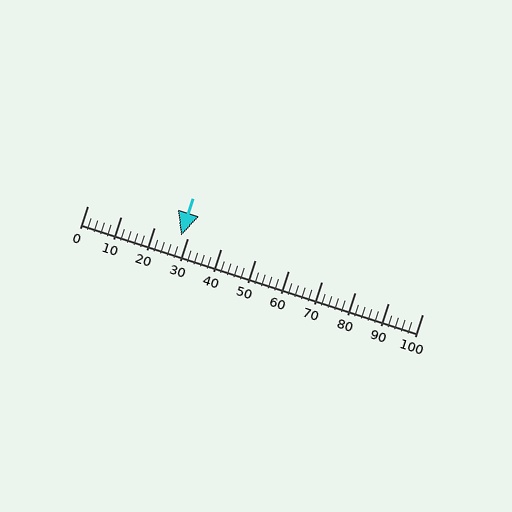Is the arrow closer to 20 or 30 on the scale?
The arrow is closer to 30.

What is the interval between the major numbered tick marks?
The major tick marks are spaced 10 units apart.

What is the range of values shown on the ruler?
The ruler shows values from 0 to 100.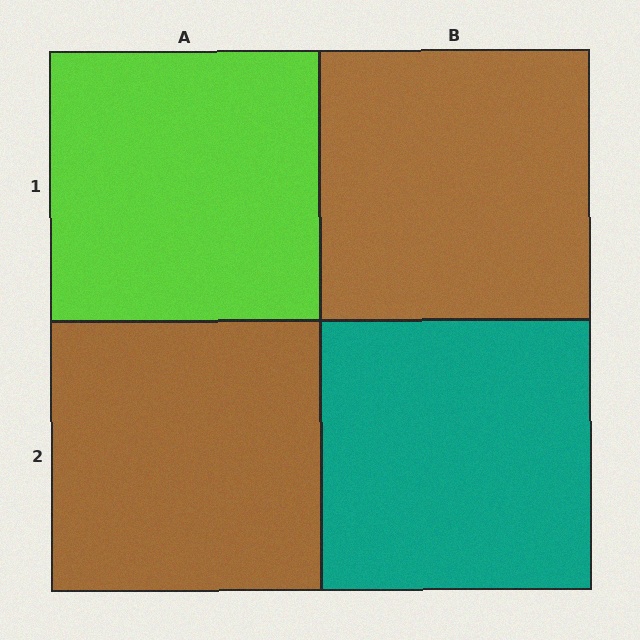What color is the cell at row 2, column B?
Teal.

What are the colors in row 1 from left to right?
Lime, brown.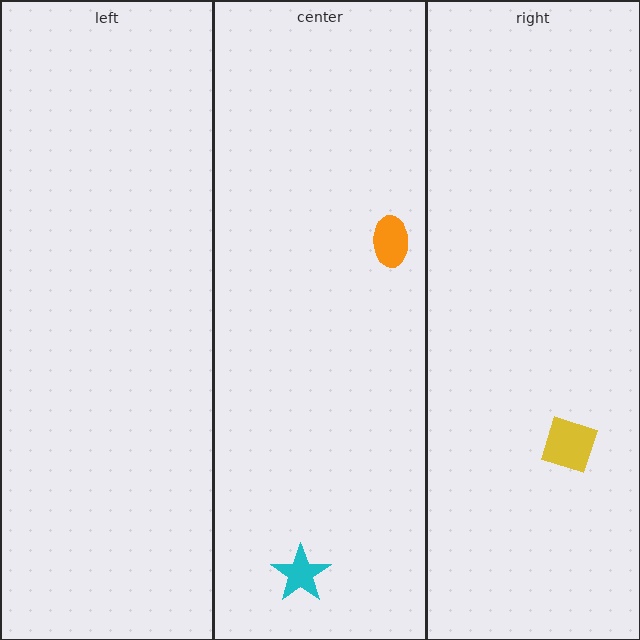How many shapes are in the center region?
2.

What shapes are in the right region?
The yellow diamond.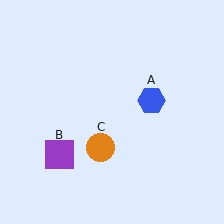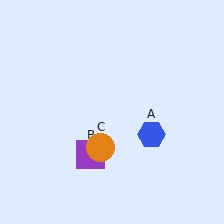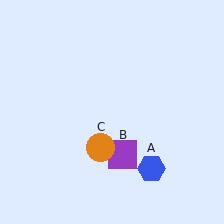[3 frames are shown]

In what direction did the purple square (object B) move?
The purple square (object B) moved right.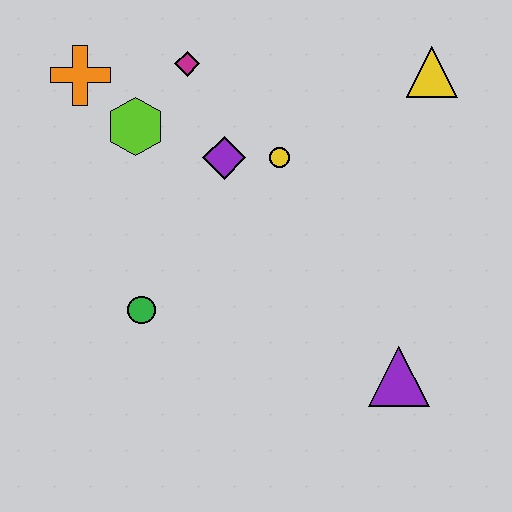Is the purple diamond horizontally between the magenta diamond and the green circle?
No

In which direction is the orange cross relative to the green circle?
The orange cross is above the green circle.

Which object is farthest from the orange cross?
The purple triangle is farthest from the orange cross.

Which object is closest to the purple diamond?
The yellow circle is closest to the purple diamond.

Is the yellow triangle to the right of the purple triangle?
Yes